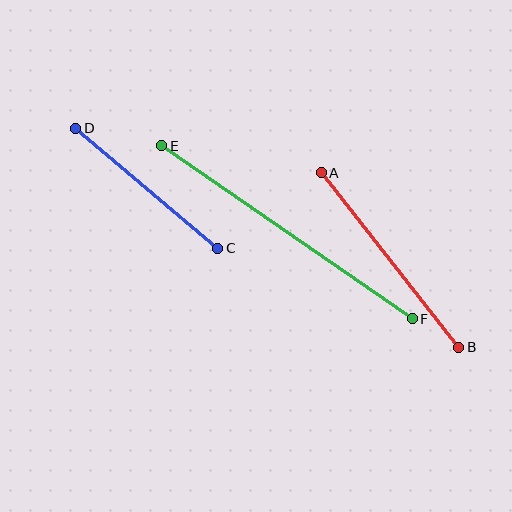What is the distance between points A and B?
The distance is approximately 222 pixels.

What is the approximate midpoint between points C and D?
The midpoint is at approximately (147, 188) pixels.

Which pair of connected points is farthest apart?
Points E and F are farthest apart.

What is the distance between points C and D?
The distance is approximately 186 pixels.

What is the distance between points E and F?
The distance is approximately 304 pixels.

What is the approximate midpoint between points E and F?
The midpoint is at approximately (287, 232) pixels.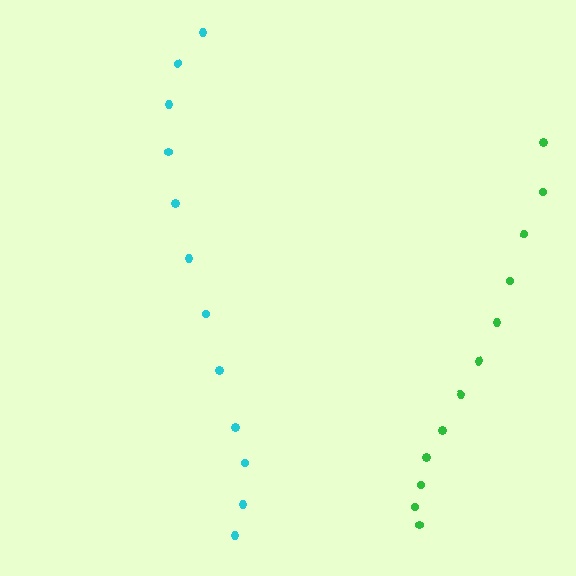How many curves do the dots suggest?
There are 2 distinct paths.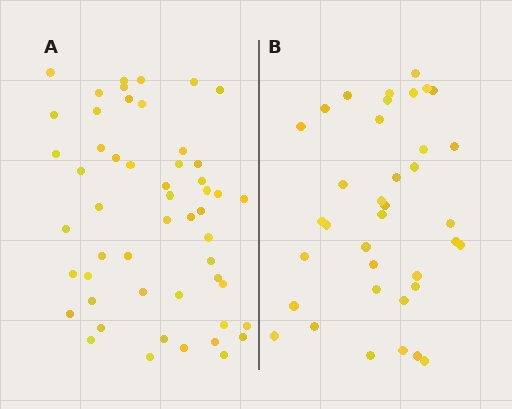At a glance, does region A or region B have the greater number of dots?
Region A (the left region) has more dots.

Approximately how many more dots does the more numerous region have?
Region A has approximately 15 more dots than region B.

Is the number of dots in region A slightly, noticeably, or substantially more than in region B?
Region A has noticeably more, but not dramatically so. The ratio is roughly 1.4 to 1.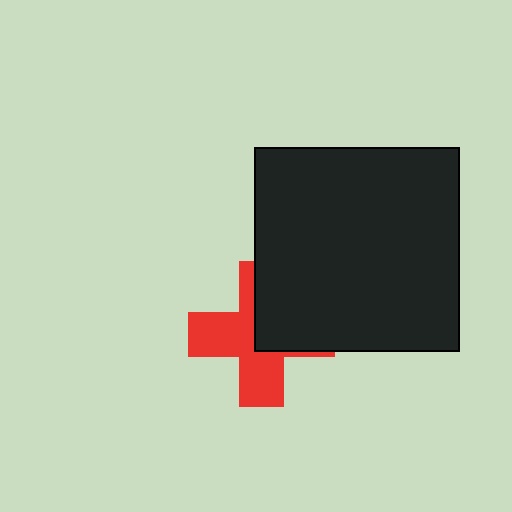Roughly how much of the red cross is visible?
About half of it is visible (roughly 57%).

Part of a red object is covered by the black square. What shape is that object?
It is a cross.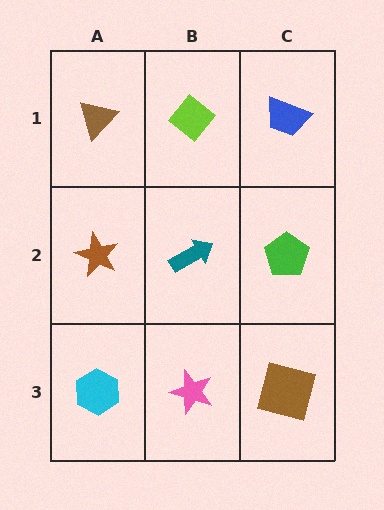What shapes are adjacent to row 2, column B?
A lime diamond (row 1, column B), a pink star (row 3, column B), a brown star (row 2, column A), a green pentagon (row 2, column C).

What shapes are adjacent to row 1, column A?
A brown star (row 2, column A), a lime diamond (row 1, column B).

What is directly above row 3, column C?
A green pentagon.